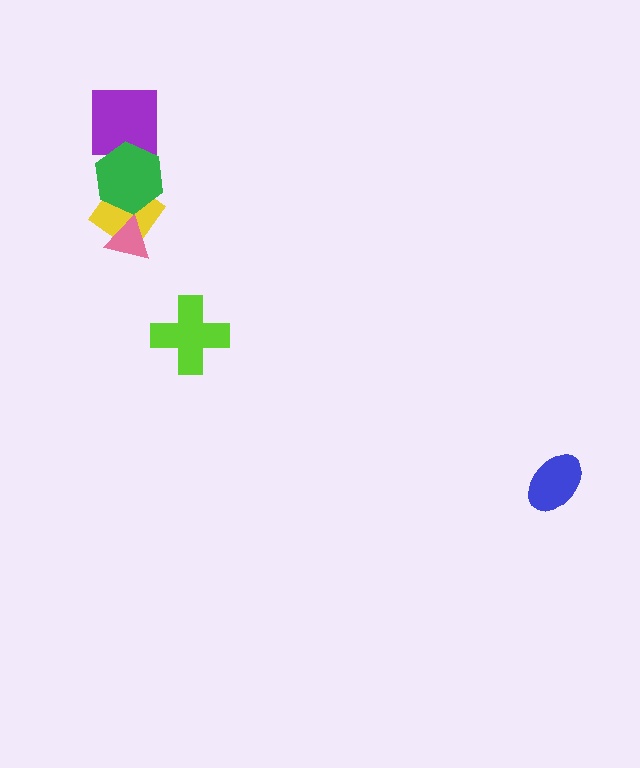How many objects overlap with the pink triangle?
1 object overlaps with the pink triangle.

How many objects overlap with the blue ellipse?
0 objects overlap with the blue ellipse.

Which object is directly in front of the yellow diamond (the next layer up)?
The pink triangle is directly in front of the yellow diamond.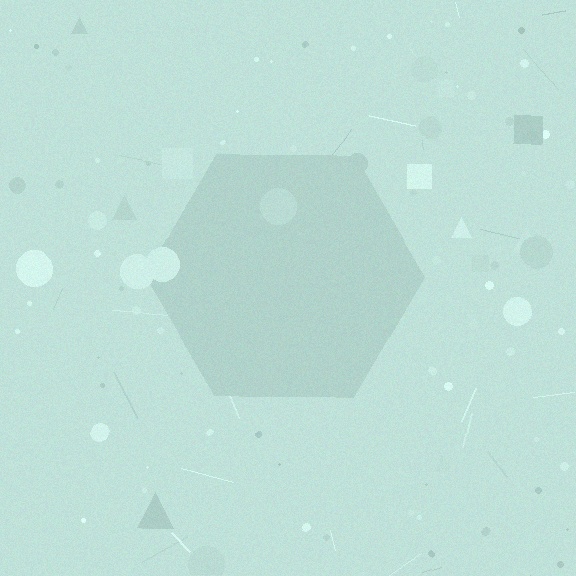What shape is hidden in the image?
A hexagon is hidden in the image.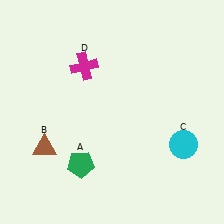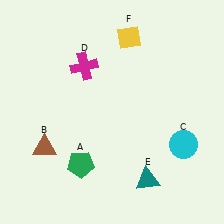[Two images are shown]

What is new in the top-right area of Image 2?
A yellow diamond (F) was added in the top-right area of Image 2.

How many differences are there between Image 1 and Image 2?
There are 2 differences between the two images.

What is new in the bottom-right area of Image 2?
A teal triangle (E) was added in the bottom-right area of Image 2.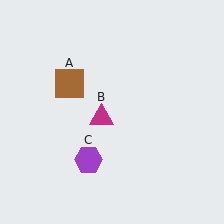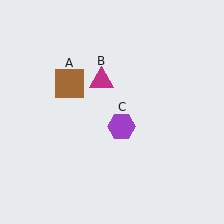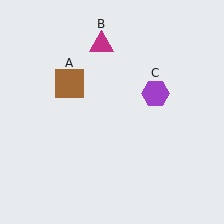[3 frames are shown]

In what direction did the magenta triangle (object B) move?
The magenta triangle (object B) moved up.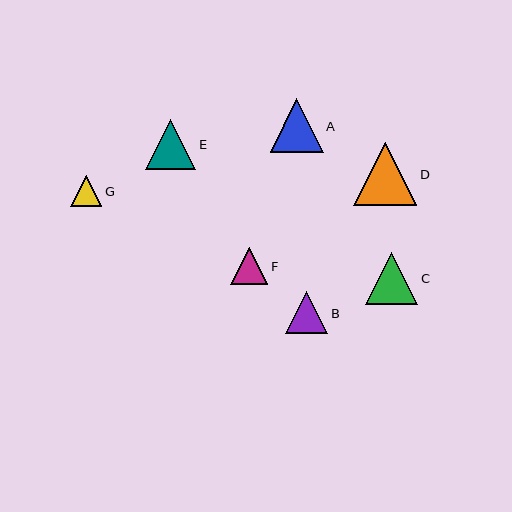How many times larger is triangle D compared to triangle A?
Triangle D is approximately 1.2 times the size of triangle A.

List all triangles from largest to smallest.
From largest to smallest: D, A, C, E, B, F, G.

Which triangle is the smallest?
Triangle G is the smallest with a size of approximately 32 pixels.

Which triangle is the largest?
Triangle D is the largest with a size of approximately 63 pixels.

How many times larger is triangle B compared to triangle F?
Triangle B is approximately 1.1 times the size of triangle F.